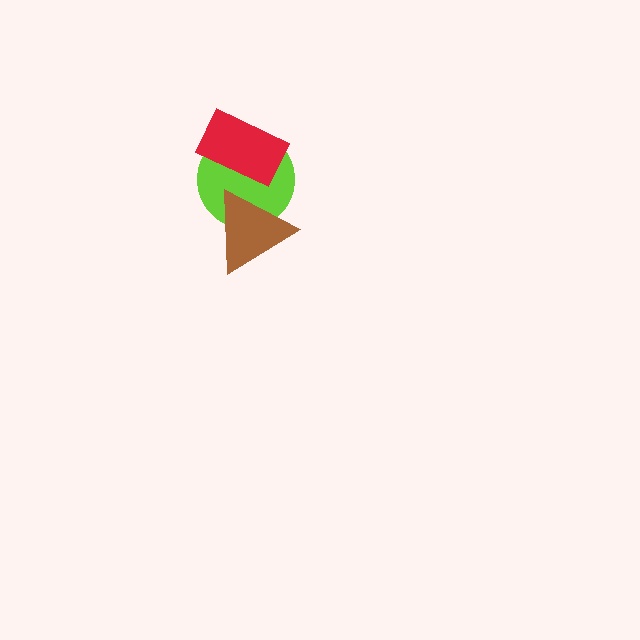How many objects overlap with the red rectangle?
1 object overlaps with the red rectangle.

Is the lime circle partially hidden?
Yes, it is partially covered by another shape.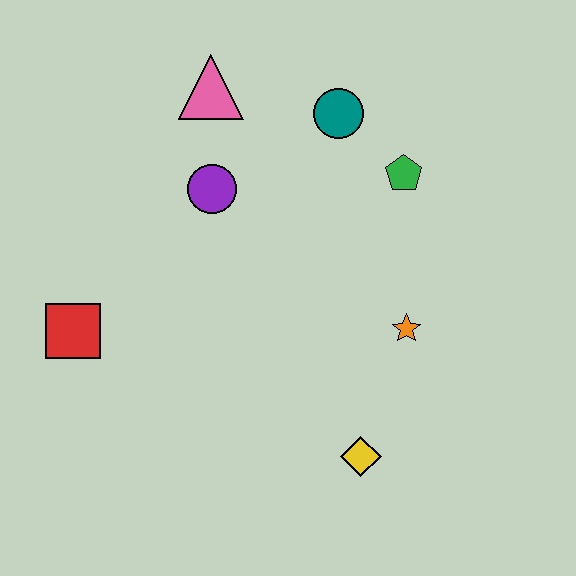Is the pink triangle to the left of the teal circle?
Yes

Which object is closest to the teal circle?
The green pentagon is closest to the teal circle.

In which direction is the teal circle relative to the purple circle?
The teal circle is to the right of the purple circle.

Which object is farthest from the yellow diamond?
The pink triangle is farthest from the yellow diamond.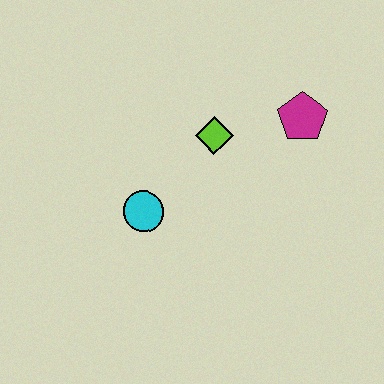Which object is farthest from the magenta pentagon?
The cyan circle is farthest from the magenta pentagon.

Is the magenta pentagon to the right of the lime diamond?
Yes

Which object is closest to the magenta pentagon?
The lime diamond is closest to the magenta pentagon.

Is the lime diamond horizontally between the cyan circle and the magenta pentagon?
Yes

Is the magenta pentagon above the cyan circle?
Yes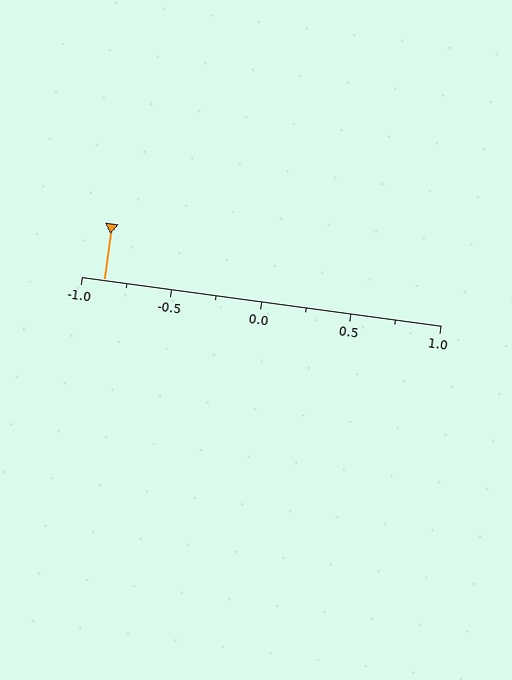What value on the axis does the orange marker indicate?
The marker indicates approximately -0.88.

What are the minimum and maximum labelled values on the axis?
The axis runs from -1.0 to 1.0.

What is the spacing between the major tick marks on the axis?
The major ticks are spaced 0.5 apart.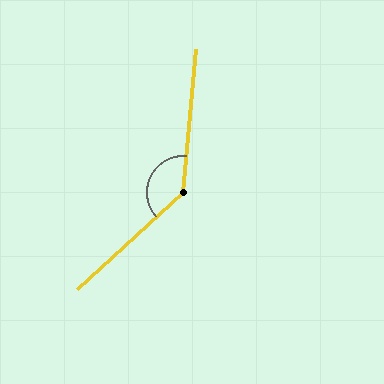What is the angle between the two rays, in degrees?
Approximately 138 degrees.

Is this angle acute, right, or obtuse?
It is obtuse.